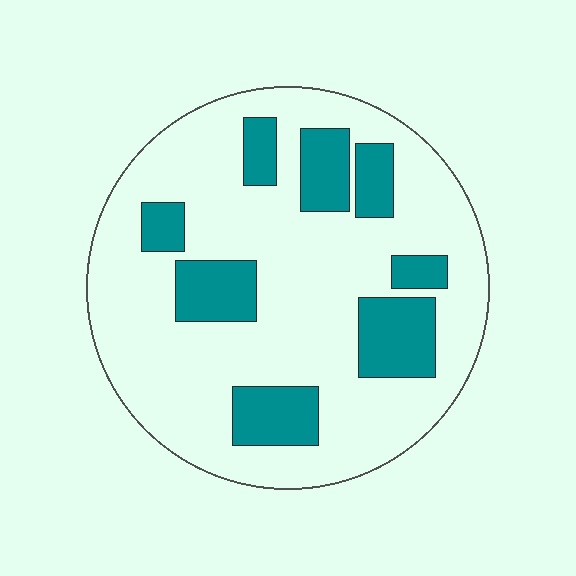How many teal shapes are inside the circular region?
8.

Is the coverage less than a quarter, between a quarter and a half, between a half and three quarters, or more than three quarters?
Less than a quarter.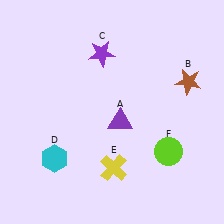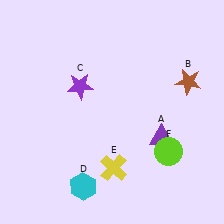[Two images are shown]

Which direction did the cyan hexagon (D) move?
The cyan hexagon (D) moved right.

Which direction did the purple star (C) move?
The purple star (C) moved down.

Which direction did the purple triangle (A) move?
The purple triangle (A) moved right.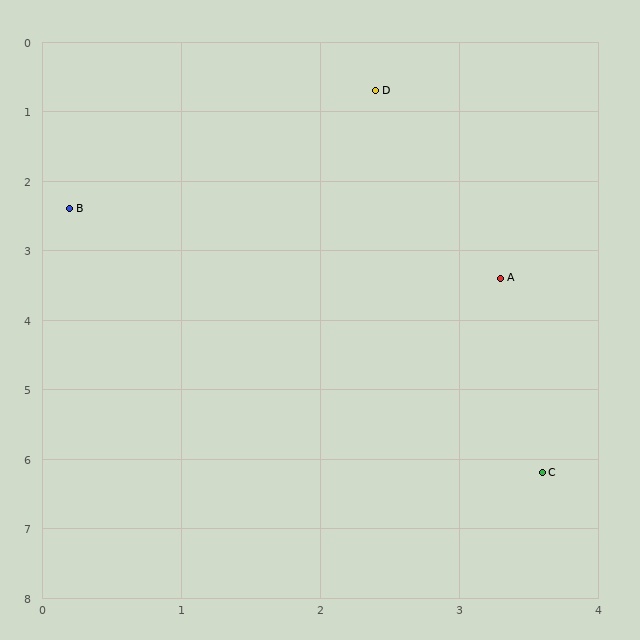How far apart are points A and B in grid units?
Points A and B are about 3.3 grid units apart.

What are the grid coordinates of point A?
Point A is at approximately (3.3, 3.4).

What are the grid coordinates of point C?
Point C is at approximately (3.6, 6.2).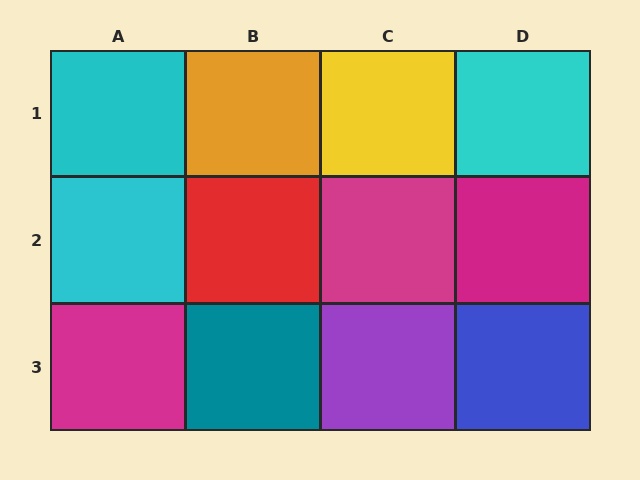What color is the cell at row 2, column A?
Cyan.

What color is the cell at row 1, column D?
Cyan.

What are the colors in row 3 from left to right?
Magenta, teal, purple, blue.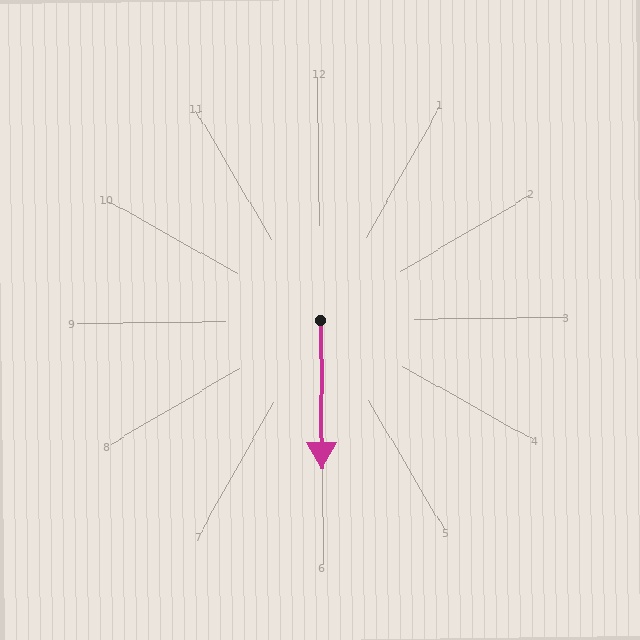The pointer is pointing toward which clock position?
Roughly 6 o'clock.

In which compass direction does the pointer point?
South.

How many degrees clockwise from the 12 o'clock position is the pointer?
Approximately 180 degrees.